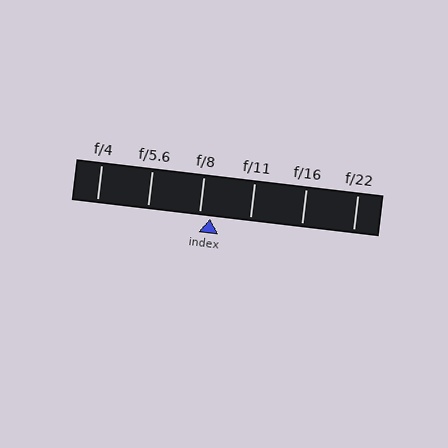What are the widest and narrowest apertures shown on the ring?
The widest aperture shown is f/4 and the narrowest is f/22.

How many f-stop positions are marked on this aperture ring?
There are 6 f-stop positions marked.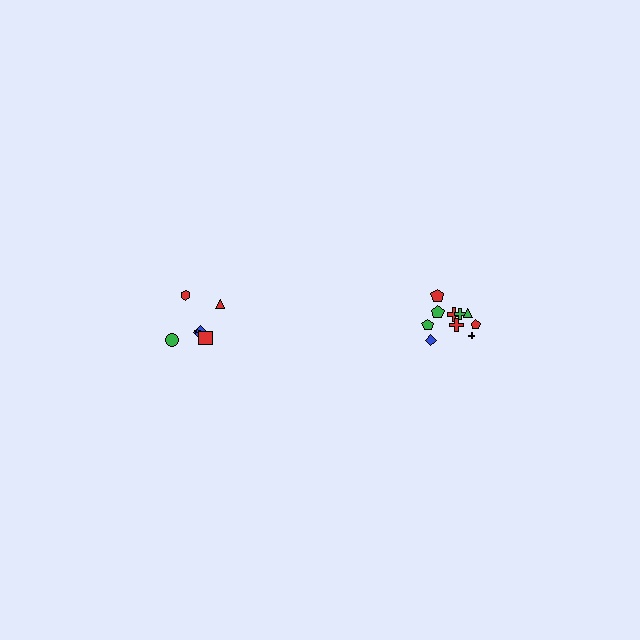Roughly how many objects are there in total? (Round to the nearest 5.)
Roughly 15 objects in total.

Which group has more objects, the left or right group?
The right group.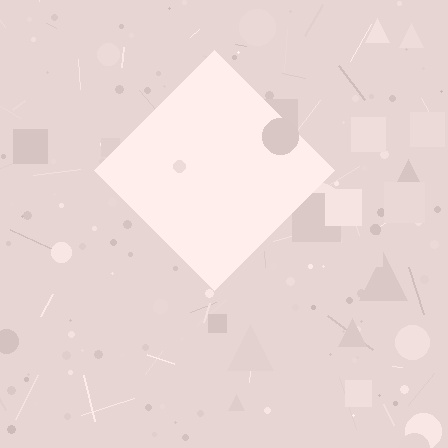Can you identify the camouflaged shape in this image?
The camouflaged shape is a diamond.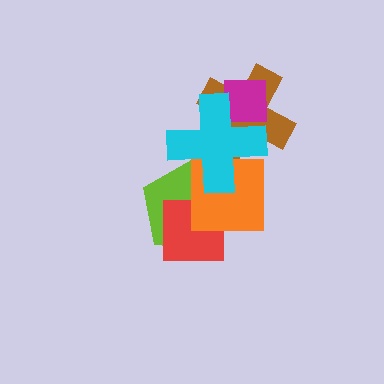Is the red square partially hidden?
Yes, it is partially covered by another shape.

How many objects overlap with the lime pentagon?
3 objects overlap with the lime pentagon.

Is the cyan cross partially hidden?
No, no other shape covers it.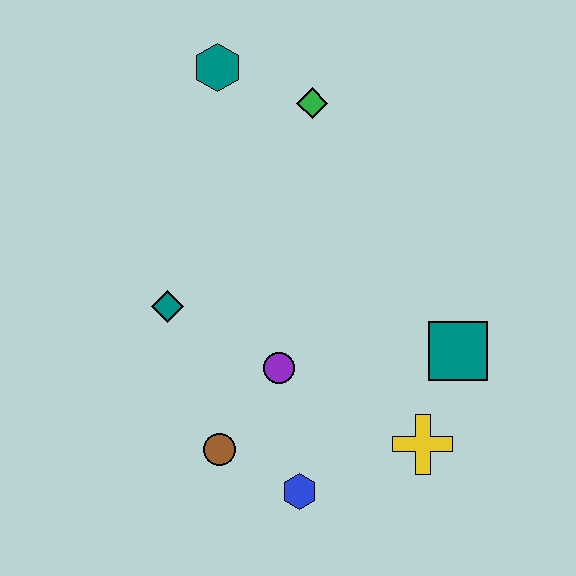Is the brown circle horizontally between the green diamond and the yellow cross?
No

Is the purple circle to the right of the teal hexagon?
Yes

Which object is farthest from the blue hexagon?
The teal hexagon is farthest from the blue hexagon.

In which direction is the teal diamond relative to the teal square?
The teal diamond is to the left of the teal square.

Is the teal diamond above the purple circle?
Yes